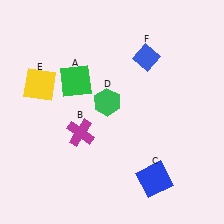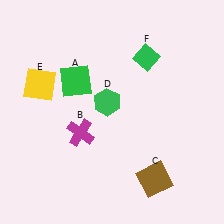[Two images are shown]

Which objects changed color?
C changed from blue to brown. F changed from blue to green.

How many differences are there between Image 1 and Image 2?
There are 2 differences between the two images.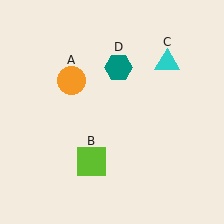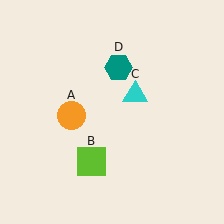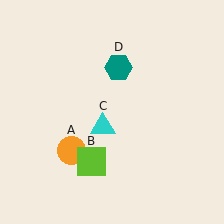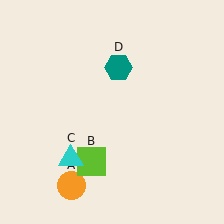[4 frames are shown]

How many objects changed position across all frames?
2 objects changed position: orange circle (object A), cyan triangle (object C).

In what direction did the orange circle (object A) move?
The orange circle (object A) moved down.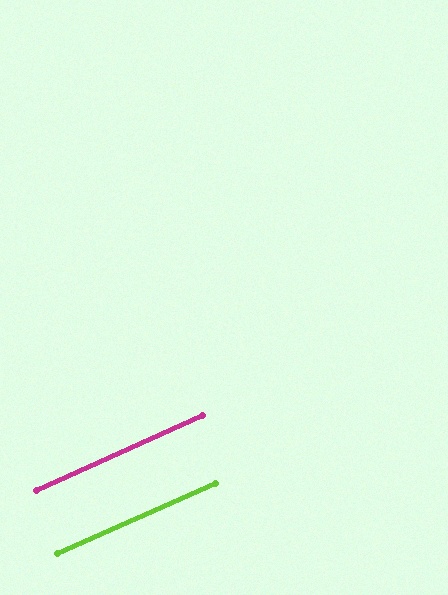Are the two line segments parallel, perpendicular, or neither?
Parallel — their directions differ by only 0.3°.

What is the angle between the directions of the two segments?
Approximately 0 degrees.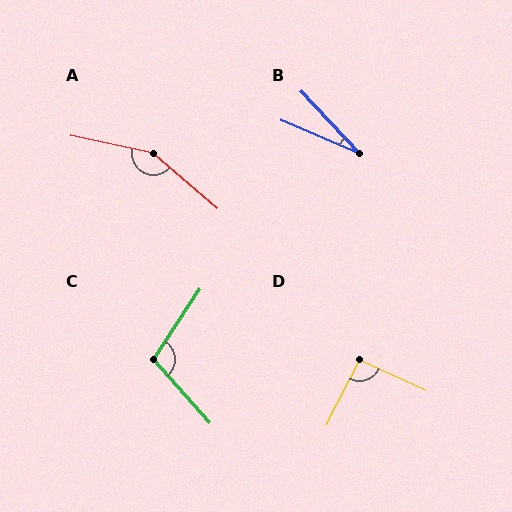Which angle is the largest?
A, at approximately 151 degrees.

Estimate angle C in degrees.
Approximately 105 degrees.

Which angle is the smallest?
B, at approximately 24 degrees.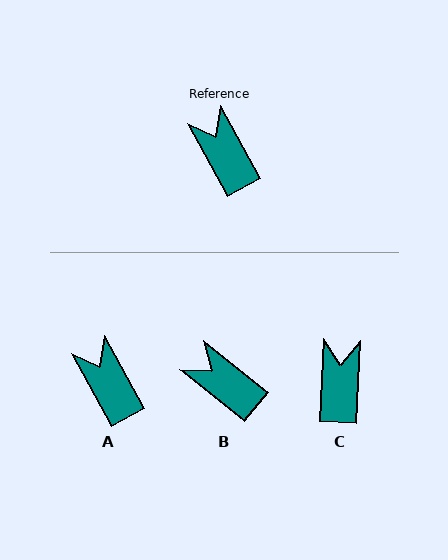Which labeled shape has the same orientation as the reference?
A.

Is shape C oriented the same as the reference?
No, it is off by about 32 degrees.